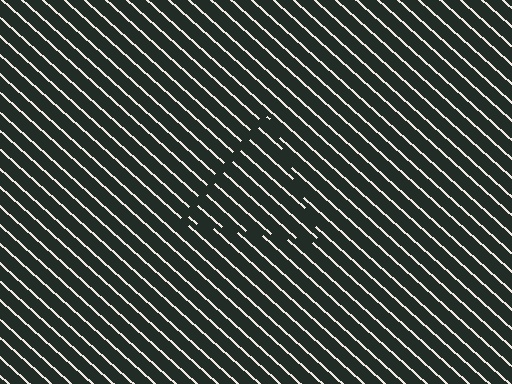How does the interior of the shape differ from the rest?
The interior of the shape contains the same grating, shifted by half a period — the contour is defined by the phase discontinuity where line-ends from the inner and outer gratings abut.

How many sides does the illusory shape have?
3 sides — the line-ends trace a triangle.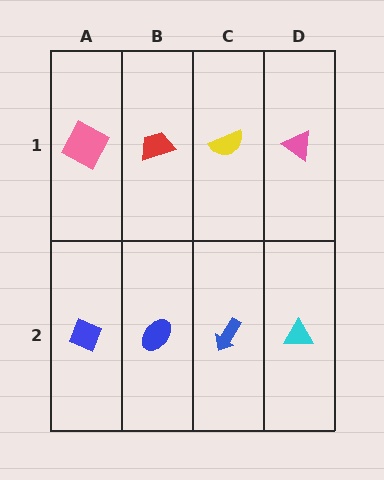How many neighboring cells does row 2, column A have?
2.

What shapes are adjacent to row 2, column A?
A pink square (row 1, column A), a blue ellipse (row 2, column B).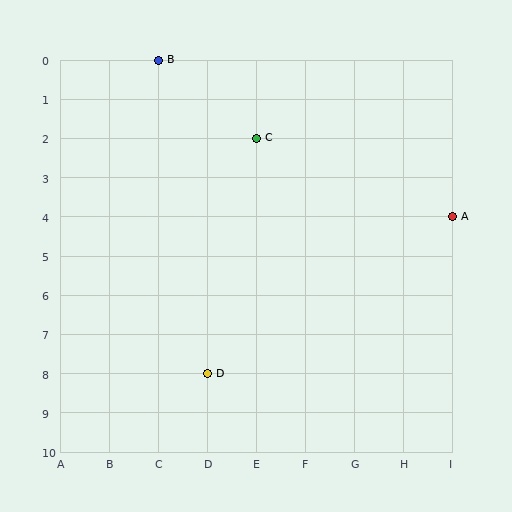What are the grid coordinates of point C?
Point C is at grid coordinates (E, 2).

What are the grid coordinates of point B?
Point B is at grid coordinates (C, 0).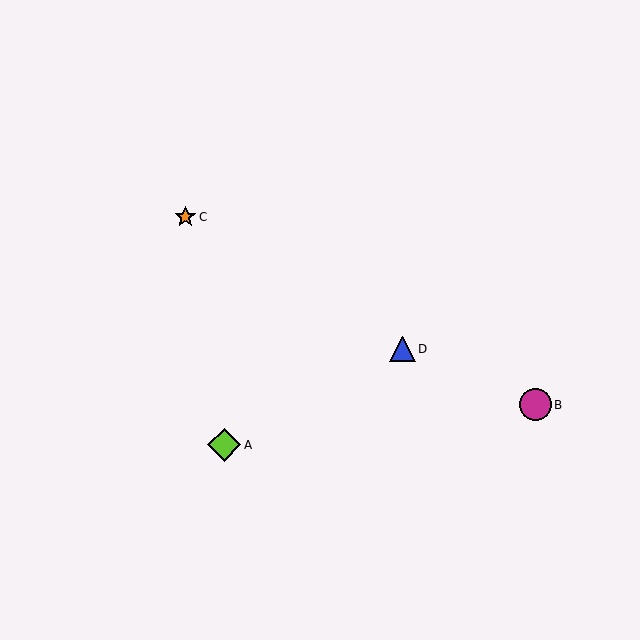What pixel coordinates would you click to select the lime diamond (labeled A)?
Click at (224, 445) to select the lime diamond A.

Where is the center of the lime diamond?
The center of the lime diamond is at (224, 445).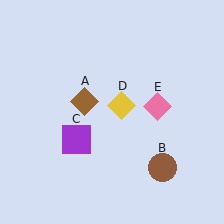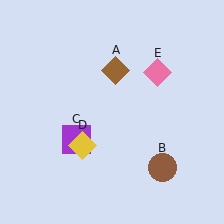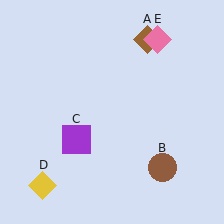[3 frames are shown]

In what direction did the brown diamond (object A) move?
The brown diamond (object A) moved up and to the right.